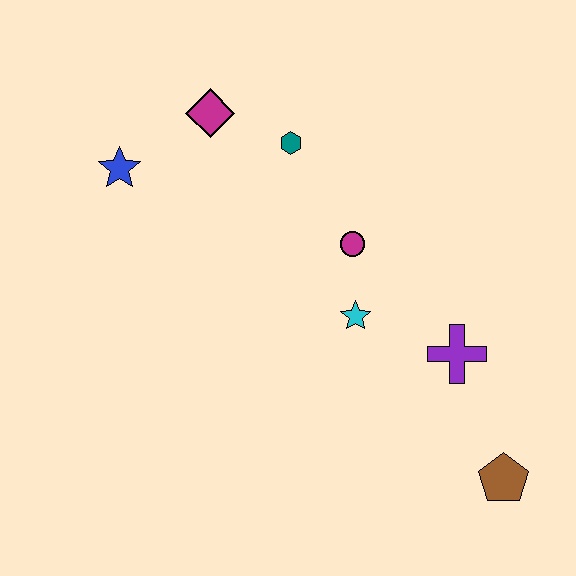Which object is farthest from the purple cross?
The blue star is farthest from the purple cross.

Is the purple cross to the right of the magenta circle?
Yes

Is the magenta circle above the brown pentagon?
Yes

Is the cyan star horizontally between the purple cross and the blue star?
Yes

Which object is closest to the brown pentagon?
The purple cross is closest to the brown pentagon.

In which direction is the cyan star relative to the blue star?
The cyan star is to the right of the blue star.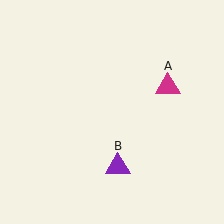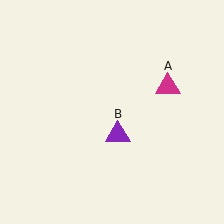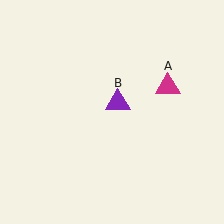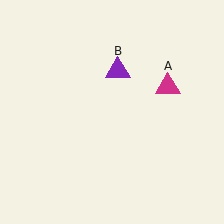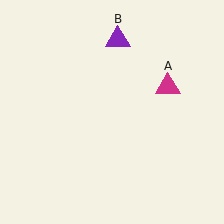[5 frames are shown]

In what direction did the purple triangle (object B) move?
The purple triangle (object B) moved up.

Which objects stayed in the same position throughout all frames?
Magenta triangle (object A) remained stationary.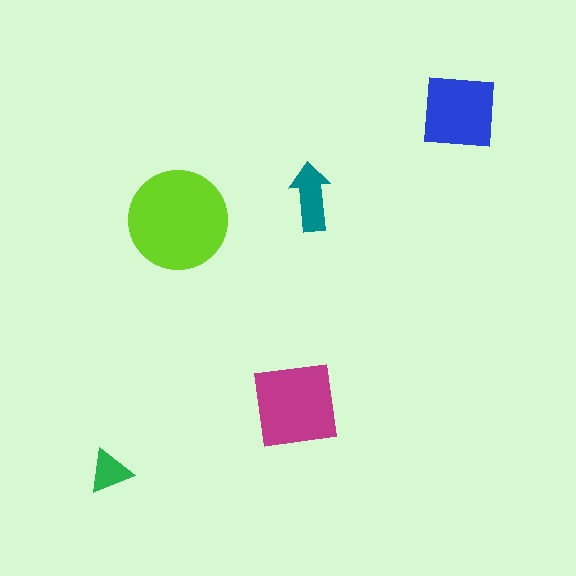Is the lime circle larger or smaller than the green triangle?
Larger.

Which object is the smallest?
The green triangle.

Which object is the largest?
The lime circle.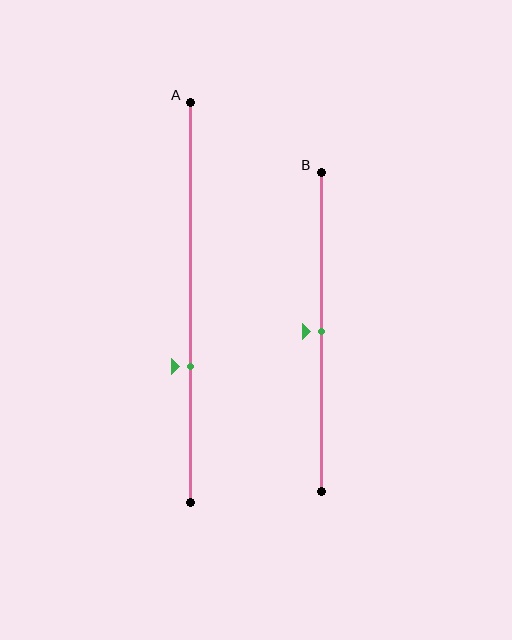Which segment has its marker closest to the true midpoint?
Segment B has its marker closest to the true midpoint.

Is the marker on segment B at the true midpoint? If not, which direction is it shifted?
Yes, the marker on segment B is at the true midpoint.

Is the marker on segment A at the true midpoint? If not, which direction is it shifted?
No, the marker on segment A is shifted downward by about 16% of the segment length.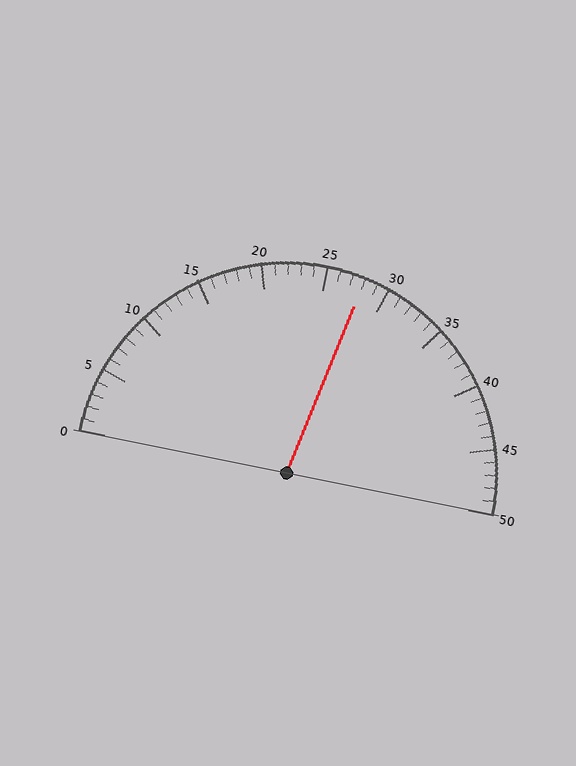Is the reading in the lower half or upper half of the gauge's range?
The reading is in the upper half of the range (0 to 50).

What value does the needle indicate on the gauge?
The needle indicates approximately 28.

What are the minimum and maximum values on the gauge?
The gauge ranges from 0 to 50.